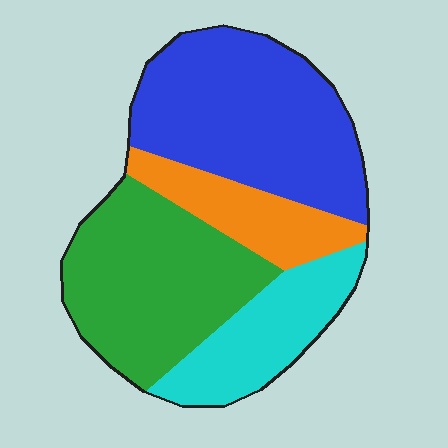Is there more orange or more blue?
Blue.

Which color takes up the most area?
Blue, at roughly 35%.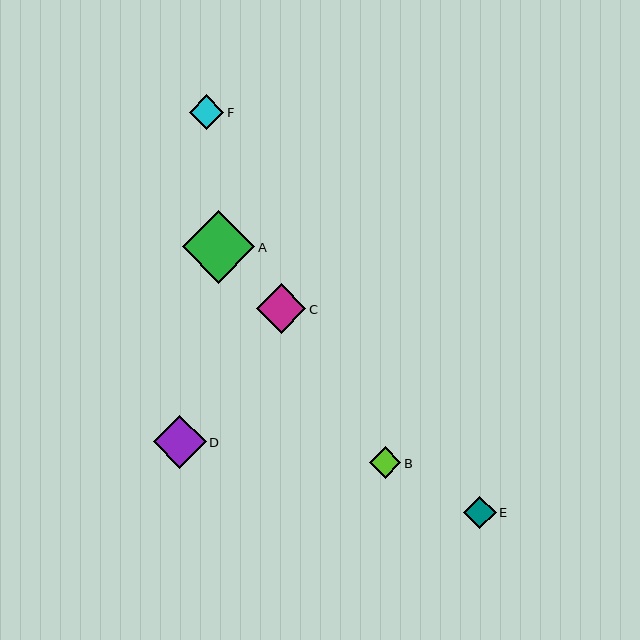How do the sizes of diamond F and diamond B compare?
Diamond F and diamond B are approximately the same size.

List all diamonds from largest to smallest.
From largest to smallest: A, D, C, F, E, B.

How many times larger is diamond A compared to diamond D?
Diamond A is approximately 1.4 times the size of diamond D.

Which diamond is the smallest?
Diamond B is the smallest with a size of approximately 31 pixels.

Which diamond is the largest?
Diamond A is the largest with a size of approximately 72 pixels.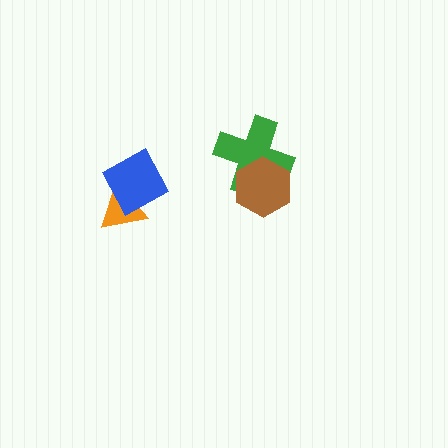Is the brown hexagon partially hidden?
No, no other shape covers it.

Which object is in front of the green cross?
The brown hexagon is in front of the green cross.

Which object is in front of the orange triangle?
The blue diamond is in front of the orange triangle.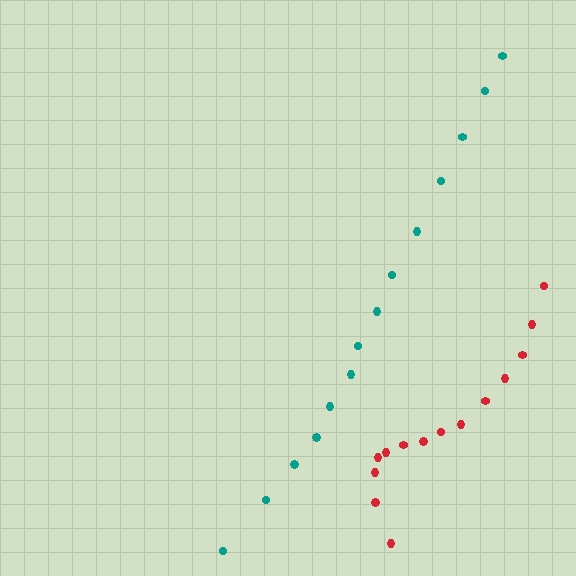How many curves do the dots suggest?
There are 2 distinct paths.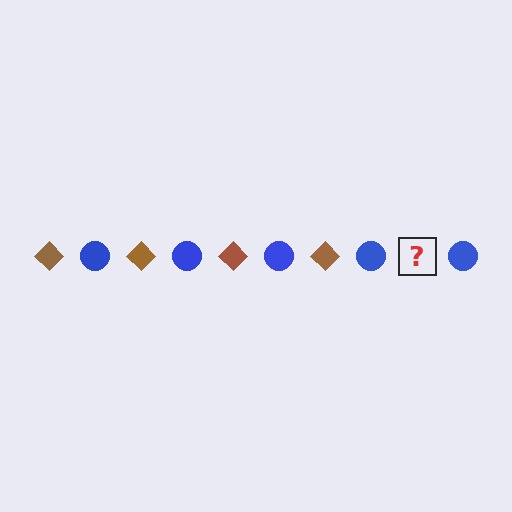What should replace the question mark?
The question mark should be replaced with a brown diamond.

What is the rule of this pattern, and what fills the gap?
The rule is that the pattern alternates between brown diamond and blue circle. The gap should be filled with a brown diamond.